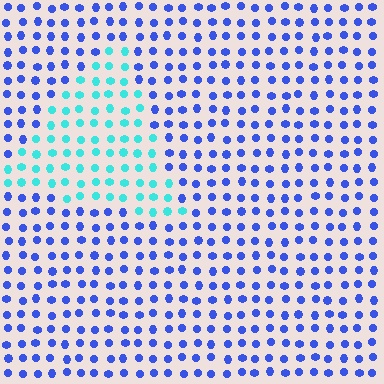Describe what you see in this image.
The image is filled with small blue elements in a uniform arrangement. A triangle-shaped region is visible where the elements are tinted to a slightly different hue, forming a subtle color boundary.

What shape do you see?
I see a triangle.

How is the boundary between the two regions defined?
The boundary is defined purely by a slight shift in hue (about 54 degrees). Spacing, size, and orientation are identical on both sides.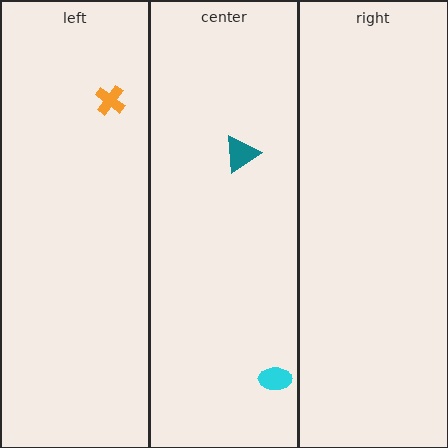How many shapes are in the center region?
2.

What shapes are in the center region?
The teal triangle, the cyan ellipse.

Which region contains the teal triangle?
The center region.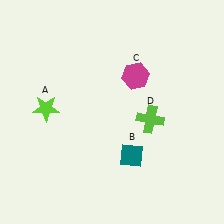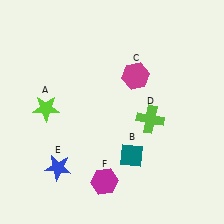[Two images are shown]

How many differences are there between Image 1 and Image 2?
There are 2 differences between the two images.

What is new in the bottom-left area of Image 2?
A magenta hexagon (F) was added in the bottom-left area of Image 2.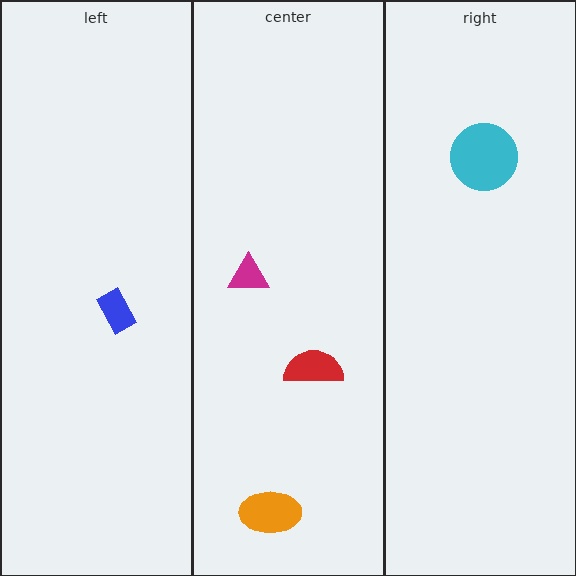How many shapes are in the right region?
1.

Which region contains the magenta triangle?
The center region.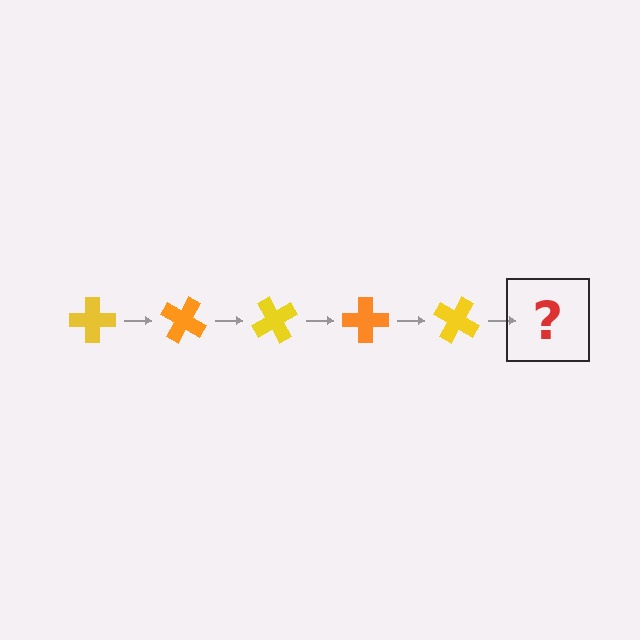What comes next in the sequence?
The next element should be an orange cross, rotated 150 degrees from the start.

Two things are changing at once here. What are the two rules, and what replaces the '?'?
The two rules are that it rotates 30 degrees each step and the color cycles through yellow and orange. The '?' should be an orange cross, rotated 150 degrees from the start.